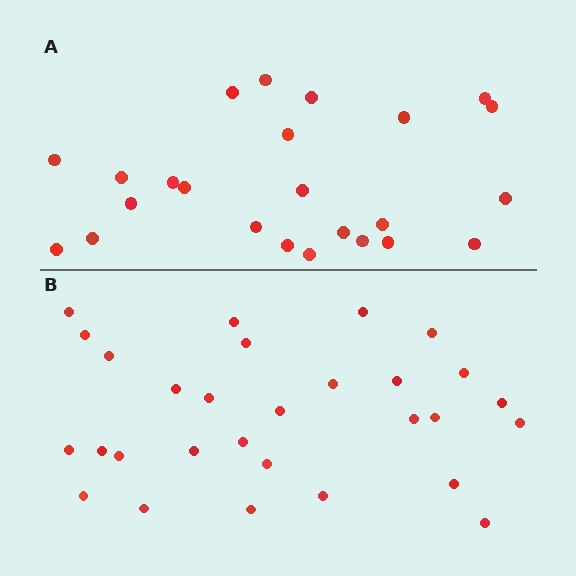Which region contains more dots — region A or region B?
Region B (the bottom region) has more dots.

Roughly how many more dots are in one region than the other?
Region B has about 5 more dots than region A.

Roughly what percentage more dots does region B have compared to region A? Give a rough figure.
About 20% more.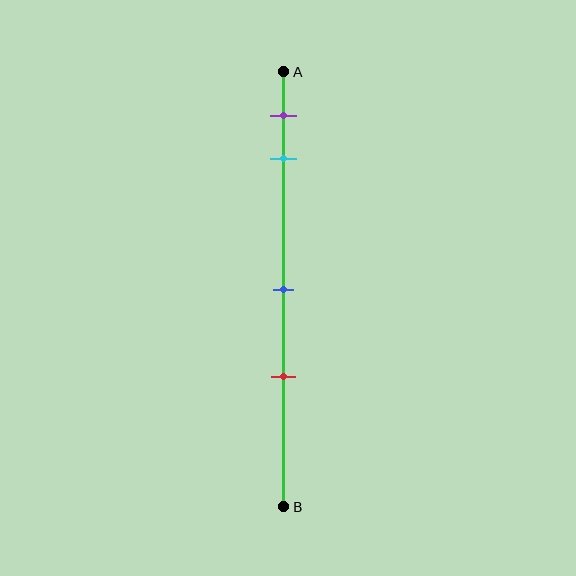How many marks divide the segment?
There are 4 marks dividing the segment.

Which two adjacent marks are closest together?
The purple and cyan marks are the closest adjacent pair.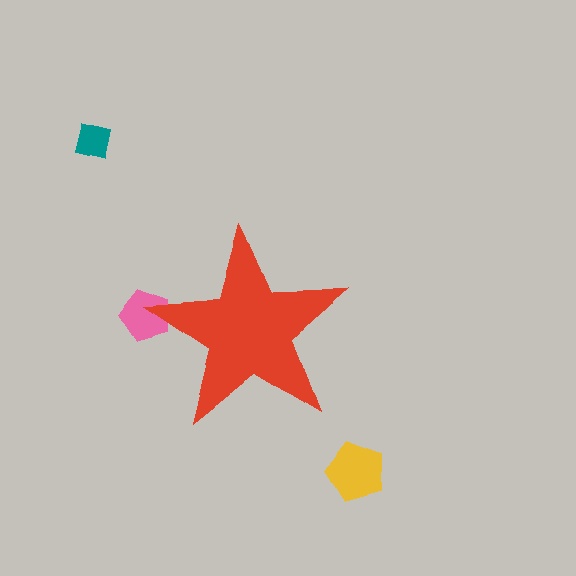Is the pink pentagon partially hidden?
Yes, the pink pentagon is partially hidden behind the red star.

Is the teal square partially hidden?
No, the teal square is fully visible.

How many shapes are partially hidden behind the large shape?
1 shape is partially hidden.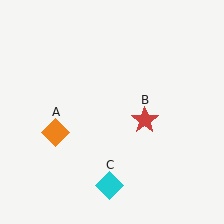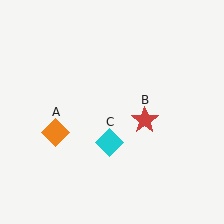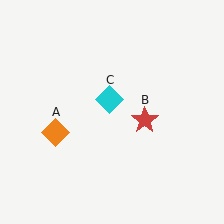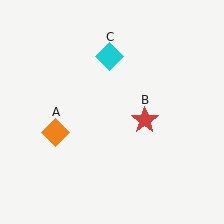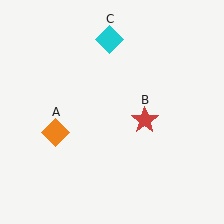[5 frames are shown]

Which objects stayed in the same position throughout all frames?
Orange diamond (object A) and red star (object B) remained stationary.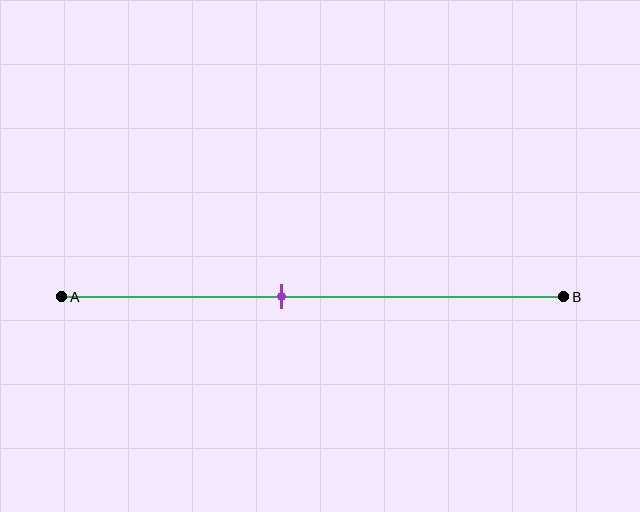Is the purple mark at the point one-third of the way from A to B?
No, the mark is at about 45% from A, not at the 33% one-third point.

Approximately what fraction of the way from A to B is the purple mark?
The purple mark is approximately 45% of the way from A to B.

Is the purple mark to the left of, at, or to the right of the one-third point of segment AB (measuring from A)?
The purple mark is to the right of the one-third point of segment AB.